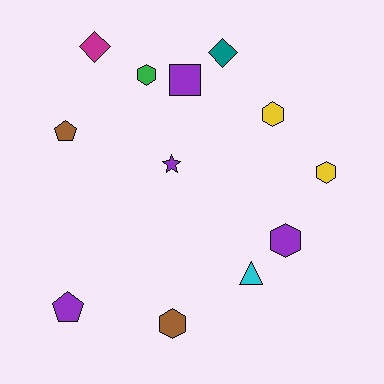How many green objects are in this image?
There is 1 green object.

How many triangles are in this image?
There is 1 triangle.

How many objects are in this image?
There are 12 objects.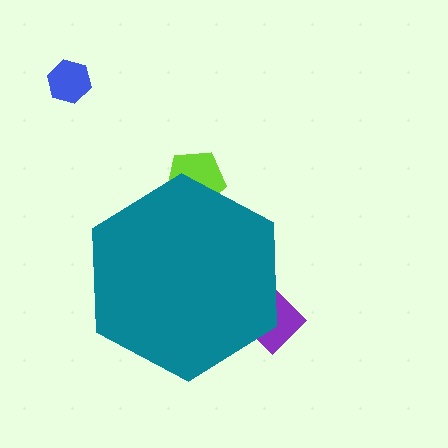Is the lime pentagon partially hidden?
Yes, the lime pentagon is partially hidden behind the teal hexagon.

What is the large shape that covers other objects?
A teal hexagon.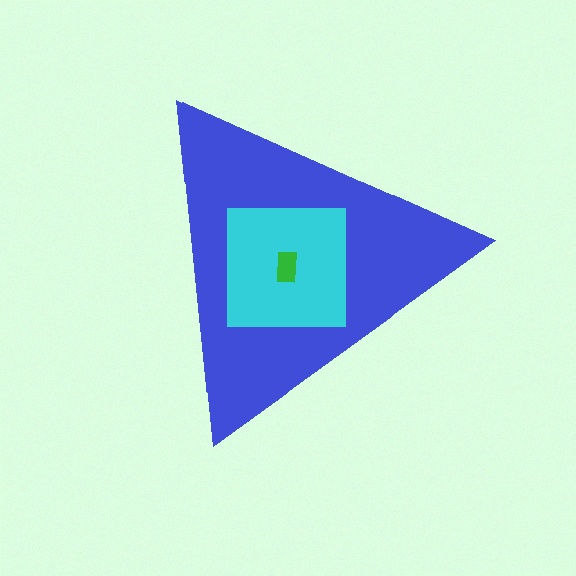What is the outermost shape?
The blue triangle.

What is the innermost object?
The green rectangle.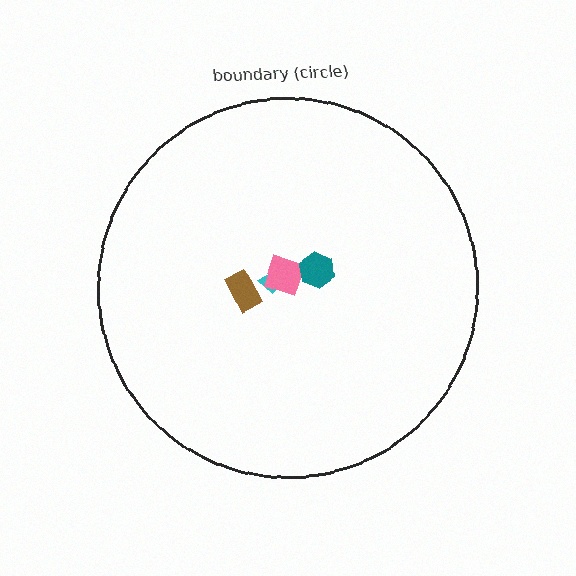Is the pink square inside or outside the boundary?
Inside.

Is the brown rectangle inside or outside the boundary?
Inside.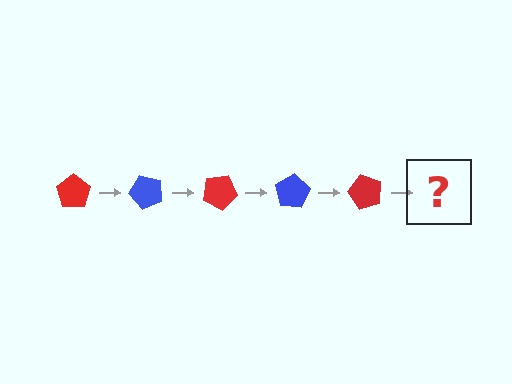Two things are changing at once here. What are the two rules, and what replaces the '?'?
The two rules are that it rotates 50 degrees each step and the color cycles through red and blue. The '?' should be a blue pentagon, rotated 250 degrees from the start.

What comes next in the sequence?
The next element should be a blue pentagon, rotated 250 degrees from the start.